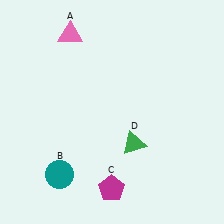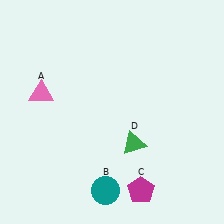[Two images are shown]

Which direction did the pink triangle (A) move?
The pink triangle (A) moved down.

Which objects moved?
The objects that moved are: the pink triangle (A), the teal circle (B), the magenta pentagon (C).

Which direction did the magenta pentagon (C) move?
The magenta pentagon (C) moved right.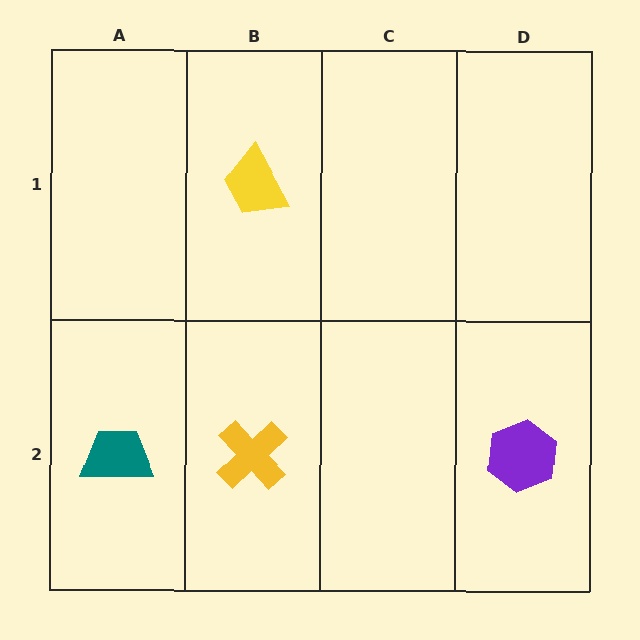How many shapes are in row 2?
3 shapes.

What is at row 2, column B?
A yellow cross.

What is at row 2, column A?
A teal trapezoid.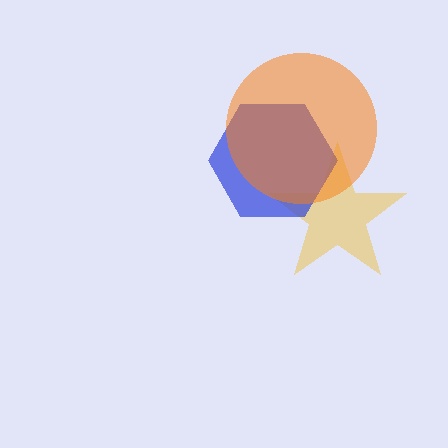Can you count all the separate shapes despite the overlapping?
Yes, there are 3 separate shapes.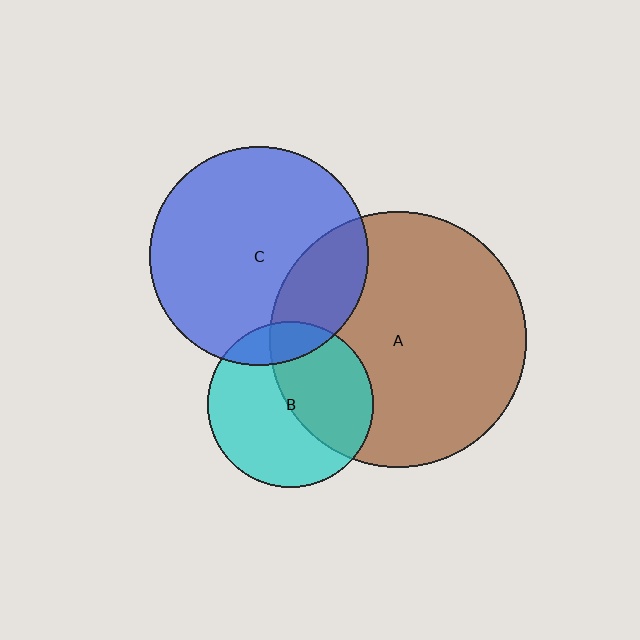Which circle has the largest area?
Circle A (brown).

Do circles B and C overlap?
Yes.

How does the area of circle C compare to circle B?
Approximately 1.7 times.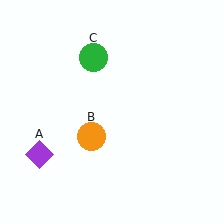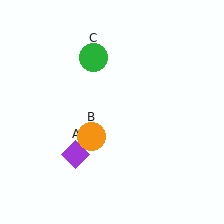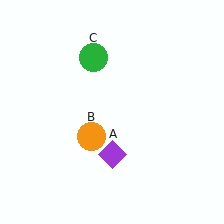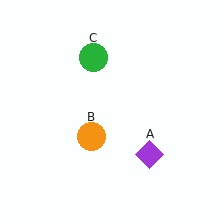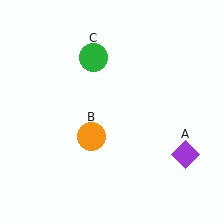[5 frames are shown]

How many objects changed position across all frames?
1 object changed position: purple diamond (object A).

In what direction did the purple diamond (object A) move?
The purple diamond (object A) moved right.